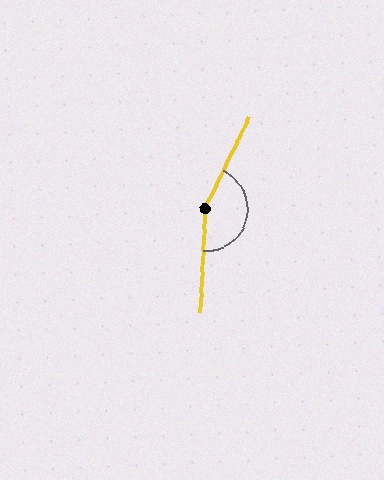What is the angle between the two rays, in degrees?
Approximately 157 degrees.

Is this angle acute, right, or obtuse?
It is obtuse.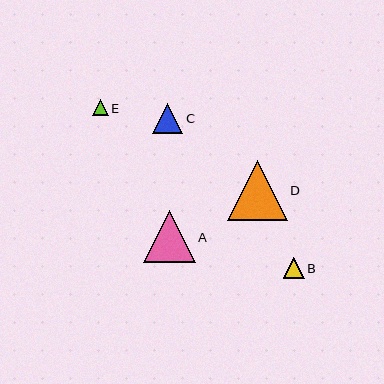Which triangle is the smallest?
Triangle E is the smallest with a size of approximately 16 pixels.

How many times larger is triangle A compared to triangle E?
Triangle A is approximately 3.3 times the size of triangle E.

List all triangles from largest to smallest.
From largest to smallest: D, A, C, B, E.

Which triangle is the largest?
Triangle D is the largest with a size of approximately 60 pixels.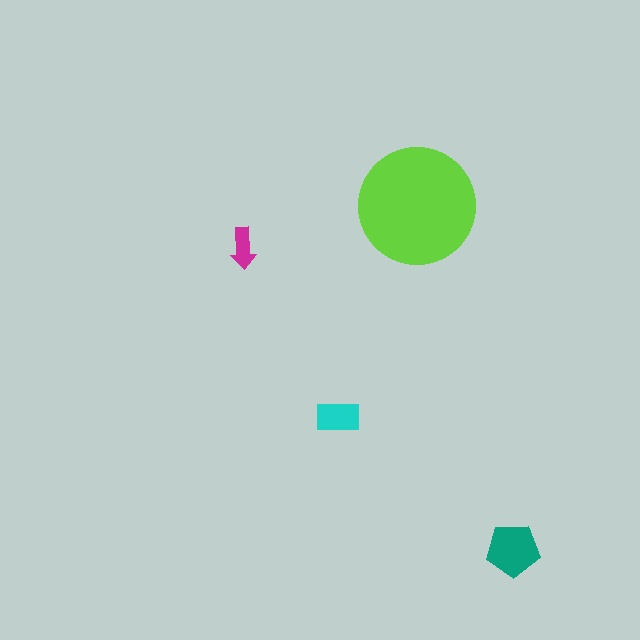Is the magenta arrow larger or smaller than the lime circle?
Smaller.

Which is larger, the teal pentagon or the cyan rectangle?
The teal pentagon.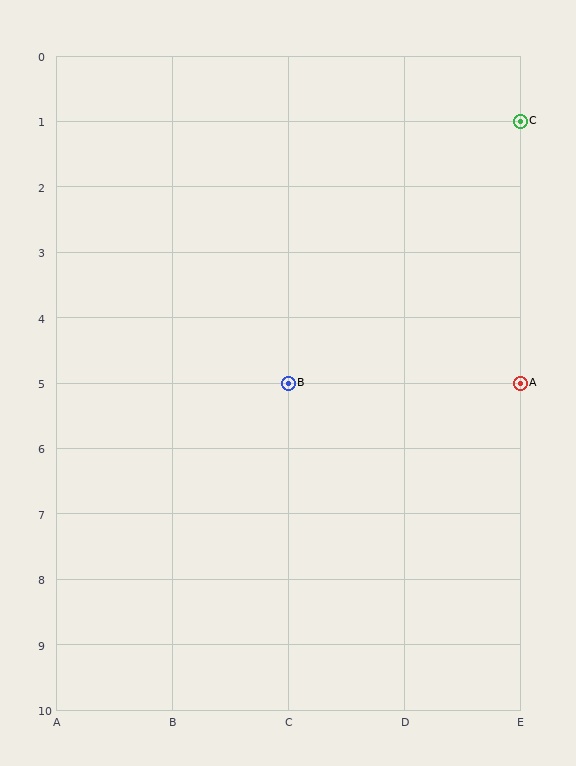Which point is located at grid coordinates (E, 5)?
Point A is at (E, 5).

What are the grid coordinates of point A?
Point A is at grid coordinates (E, 5).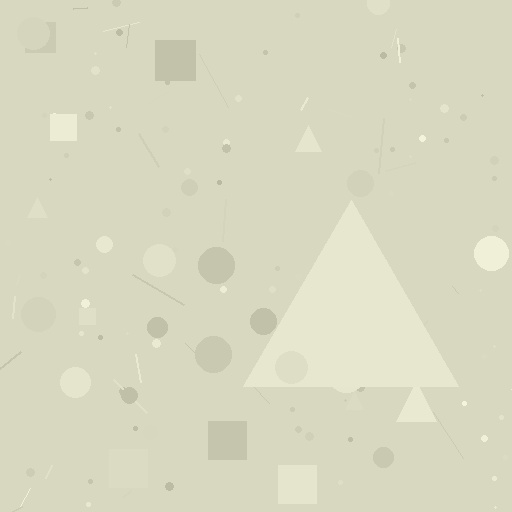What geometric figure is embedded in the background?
A triangle is embedded in the background.